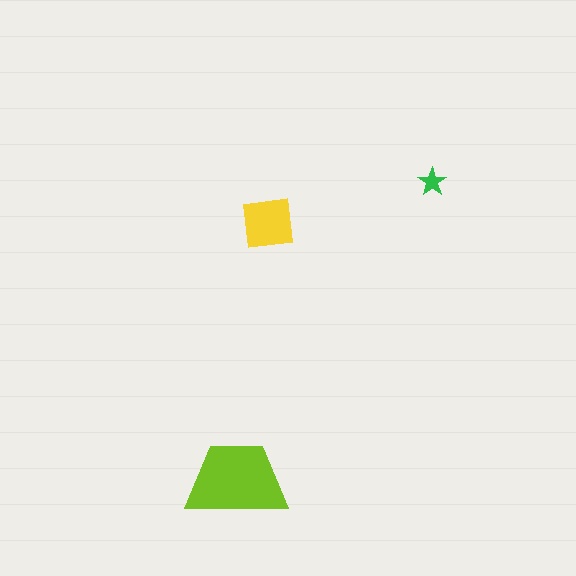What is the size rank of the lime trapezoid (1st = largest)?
1st.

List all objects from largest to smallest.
The lime trapezoid, the yellow square, the green star.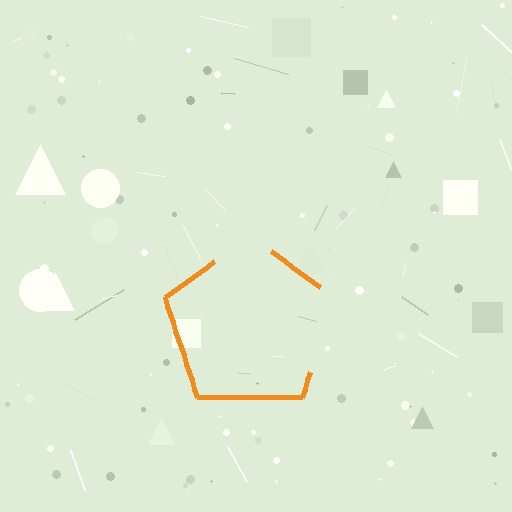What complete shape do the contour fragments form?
The contour fragments form a pentagon.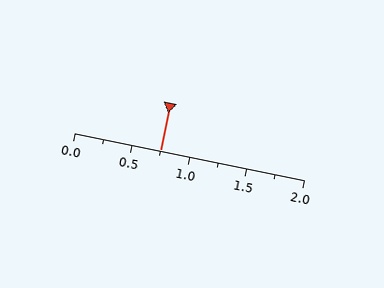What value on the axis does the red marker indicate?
The marker indicates approximately 0.75.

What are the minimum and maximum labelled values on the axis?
The axis runs from 0.0 to 2.0.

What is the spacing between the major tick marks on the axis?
The major ticks are spaced 0.5 apart.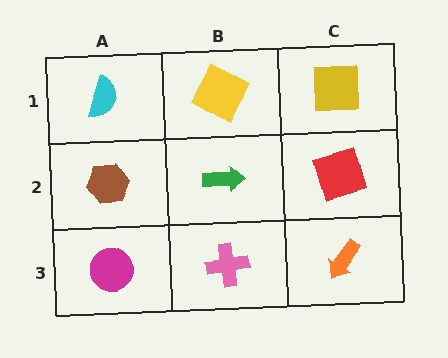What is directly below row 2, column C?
An orange arrow.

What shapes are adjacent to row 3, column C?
A red square (row 2, column C), a pink cross (row 3, column B).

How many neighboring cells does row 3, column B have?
3.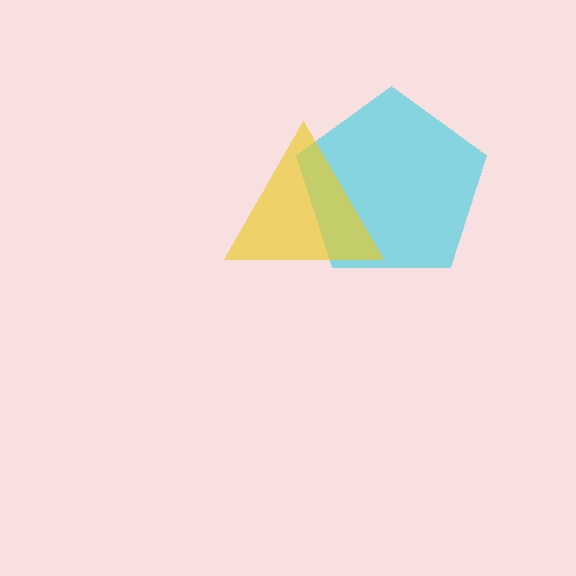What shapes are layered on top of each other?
The layered shapes are: a cyan pentagon, a yellow triangle.